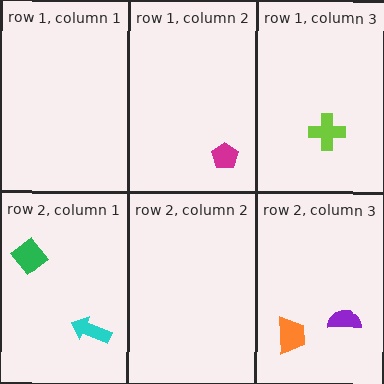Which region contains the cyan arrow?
The row 2, column 1 region.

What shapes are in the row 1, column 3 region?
The lime cross.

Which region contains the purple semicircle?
The row 2, column 3 region.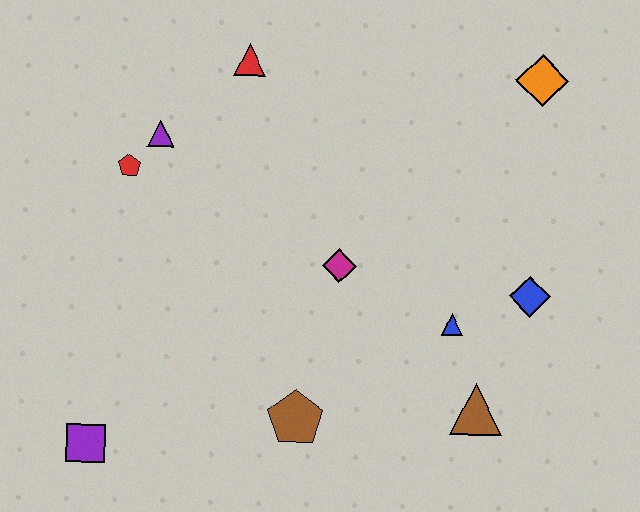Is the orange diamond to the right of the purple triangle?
Yes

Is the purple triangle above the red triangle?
No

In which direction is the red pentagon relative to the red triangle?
The red pentagon is to the left of the red triangle.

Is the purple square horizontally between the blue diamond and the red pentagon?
No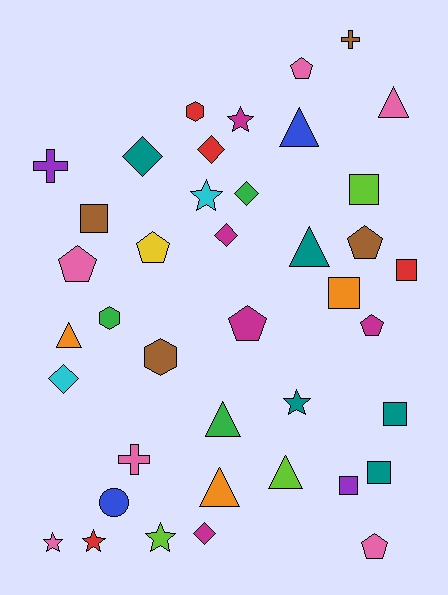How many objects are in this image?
There are 40 objects.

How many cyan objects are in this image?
There are 2 cyan objects.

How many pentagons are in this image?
There are 7 pentagons.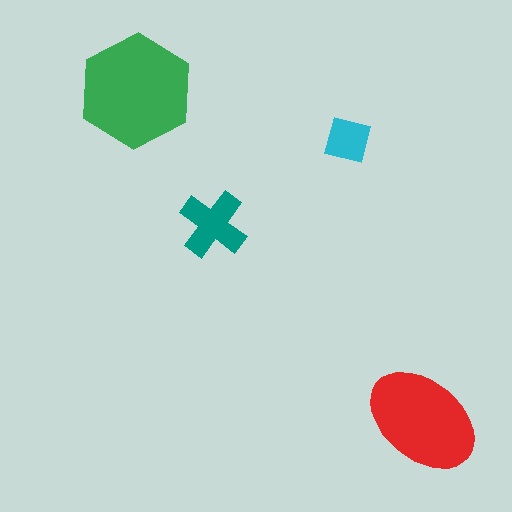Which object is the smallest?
The cyan square.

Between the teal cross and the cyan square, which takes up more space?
The teal cross.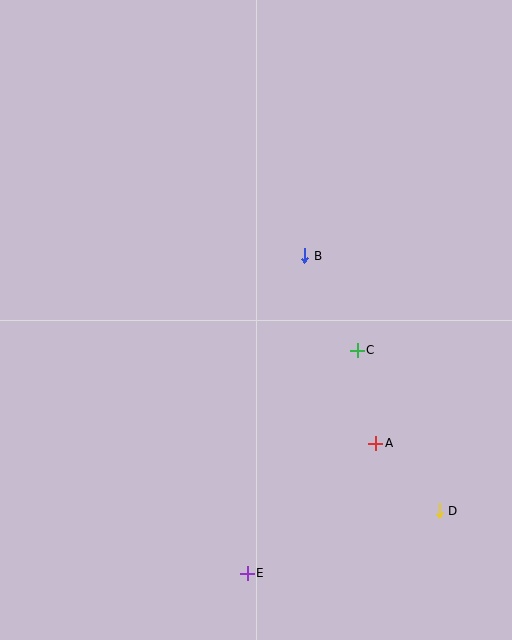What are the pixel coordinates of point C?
Point C is at (357, 350).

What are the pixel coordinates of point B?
Point B is at (305, 256).